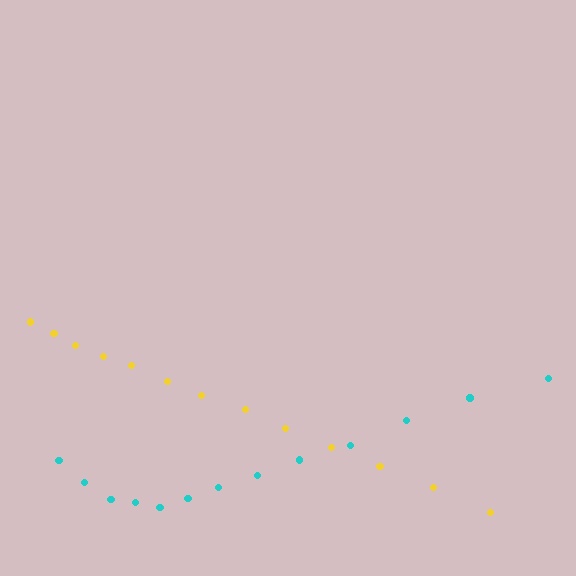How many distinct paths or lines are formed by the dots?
There are 2 distinct paths.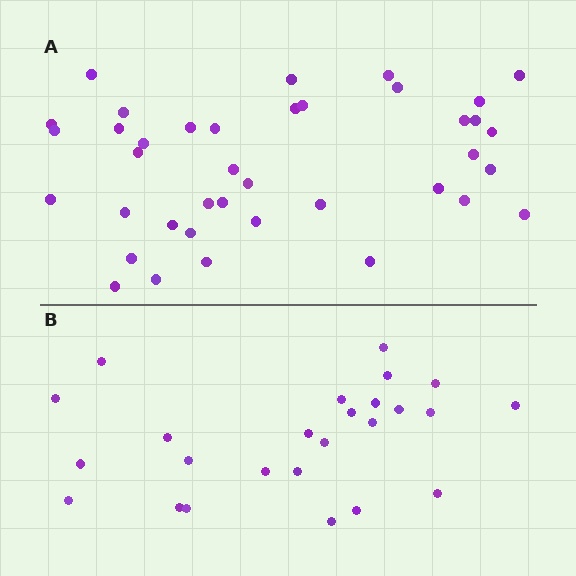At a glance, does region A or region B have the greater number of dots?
Region A (the top region) has more dots.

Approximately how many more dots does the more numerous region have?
Region A has approximately 15 more dots than region B.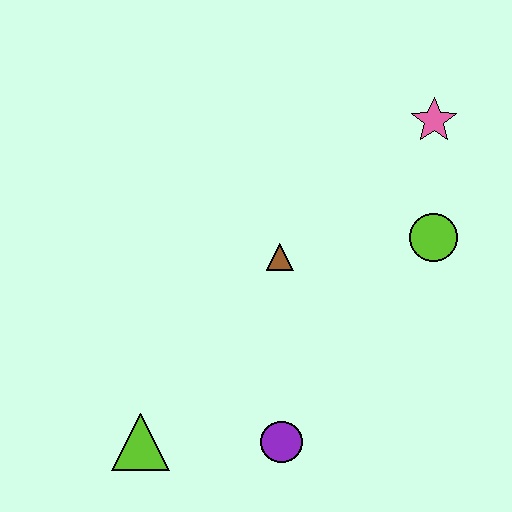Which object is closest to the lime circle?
The pink star is closest to the lime circle.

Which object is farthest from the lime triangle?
The pink star is farthest from the lime triangle.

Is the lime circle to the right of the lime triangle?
Yes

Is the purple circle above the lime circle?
No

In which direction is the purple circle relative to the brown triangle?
The purple circle is below the brown triangle.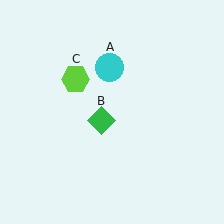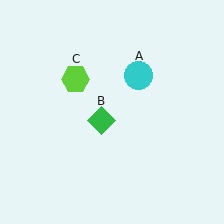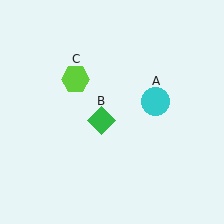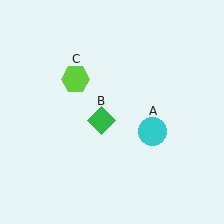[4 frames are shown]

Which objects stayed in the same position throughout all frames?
Green diamond (object B) and lime hexagon (object C) remained stationary.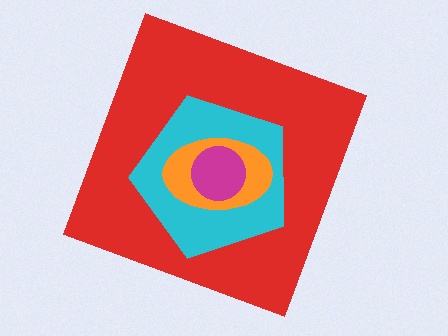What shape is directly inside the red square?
The cyan pentagon.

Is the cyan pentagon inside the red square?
Yes.